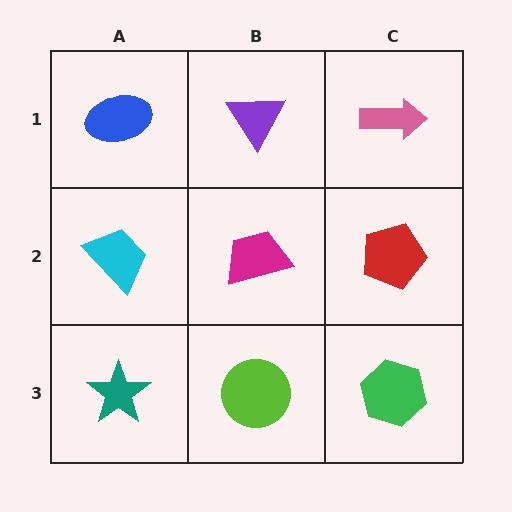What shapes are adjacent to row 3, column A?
A cyan trapezoid (row 2, column A), a lime circle (row 3, column B).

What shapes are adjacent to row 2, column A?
A blue ellipse (row 1, column A), a teal star (row 3, column A), a magenta trapezoid (row 2, column B).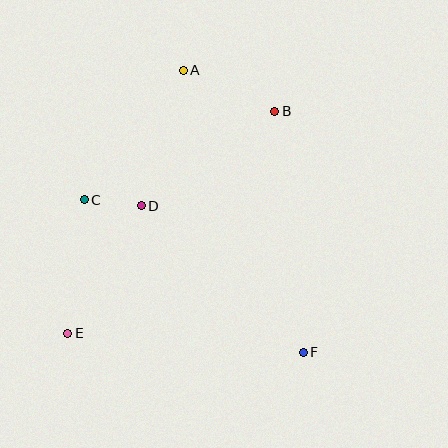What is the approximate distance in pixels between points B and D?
The distance between B and D is approximately 164 pixels.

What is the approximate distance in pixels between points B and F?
The distance between B and F is approximately 243 pixels.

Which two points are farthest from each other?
Points A and F are farthest from each other.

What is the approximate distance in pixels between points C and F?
The distance between C and F is approximately 267 pixels.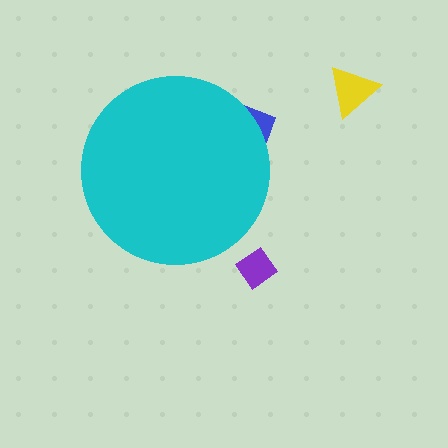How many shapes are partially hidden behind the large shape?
1 shape is partially hidden.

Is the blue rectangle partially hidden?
Yes, the blue rectangle is partially hidden behind the cyan circle.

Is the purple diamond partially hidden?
No, the purple diamond is fully visible.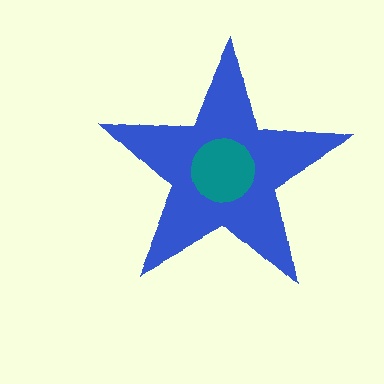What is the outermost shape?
The blue star.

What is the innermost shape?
The teal circle.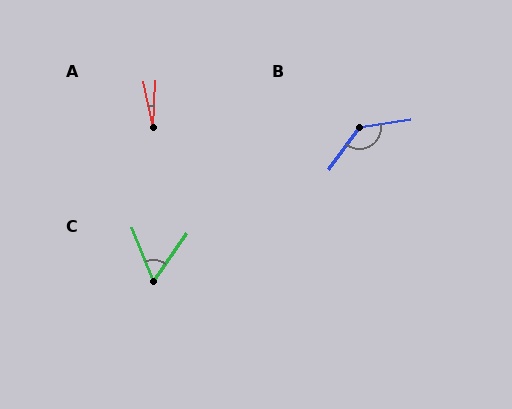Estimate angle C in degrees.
Approximately 57 degrees.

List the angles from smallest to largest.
A (16°), C (57°), B (134°).